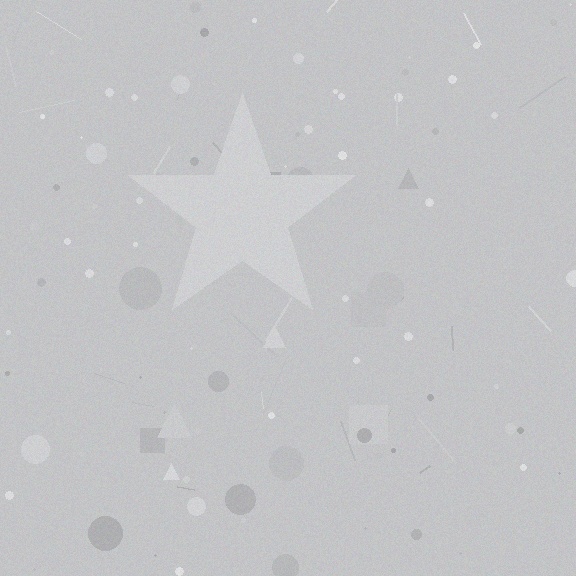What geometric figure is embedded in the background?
A star is embedded in the background.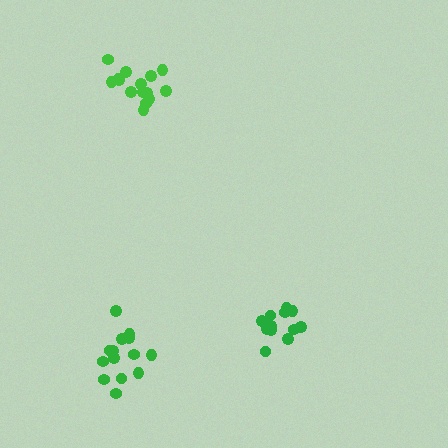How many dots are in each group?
Group 1: 13 dots, Group 2: 15 dots, Group 3: 14 dots (42 total).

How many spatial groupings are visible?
There are 3 spatial groupings.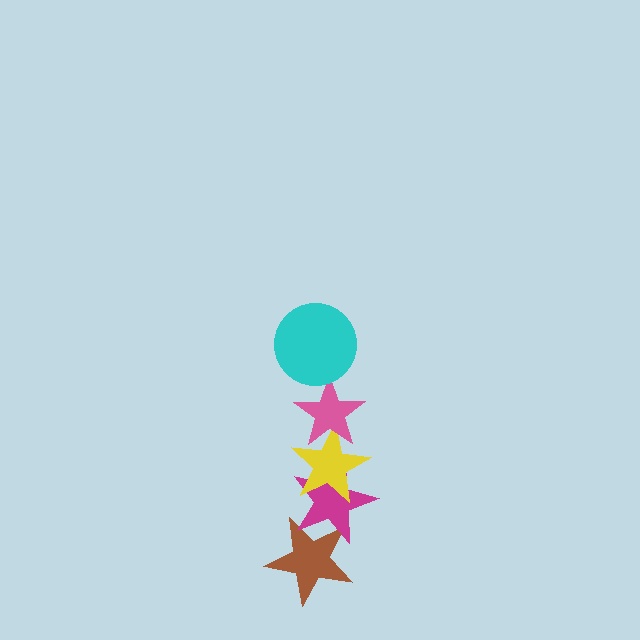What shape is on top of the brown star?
The magenta star is on top of the brown star.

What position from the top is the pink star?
The pink star is 2nd from the top.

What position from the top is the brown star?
The brown star is 5th from the top.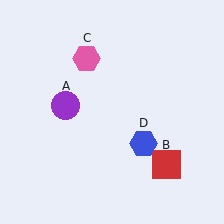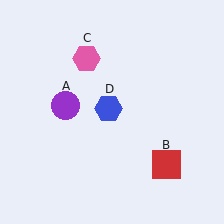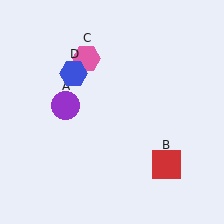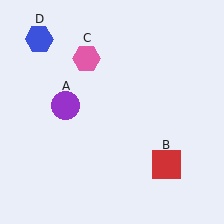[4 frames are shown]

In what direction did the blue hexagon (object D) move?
The blue hexagon (object D) moved up and to the left.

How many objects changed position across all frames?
1 object changed position: blue hexagon (object D).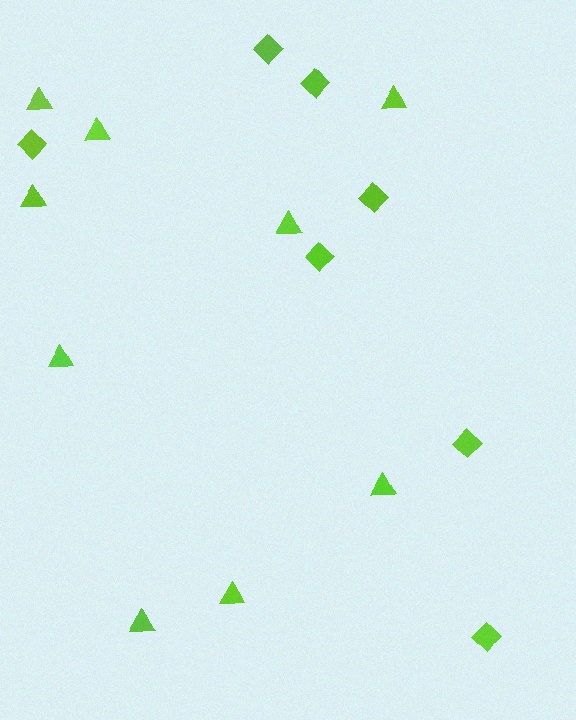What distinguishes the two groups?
There are 2 groups: one group of diamonds (7) and one group of triangles (9).